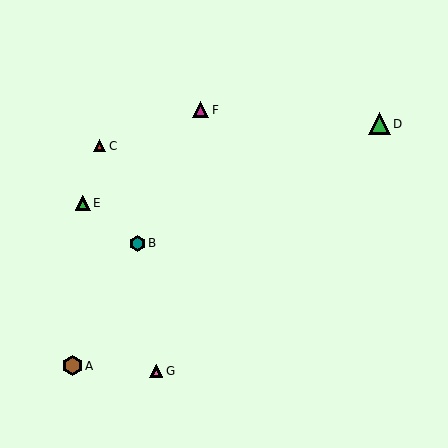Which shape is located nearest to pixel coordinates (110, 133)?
The red triangle (labeled C) at (100, 146) is nearest to that location.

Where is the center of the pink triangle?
The center of the pink triangle is at (156, 371).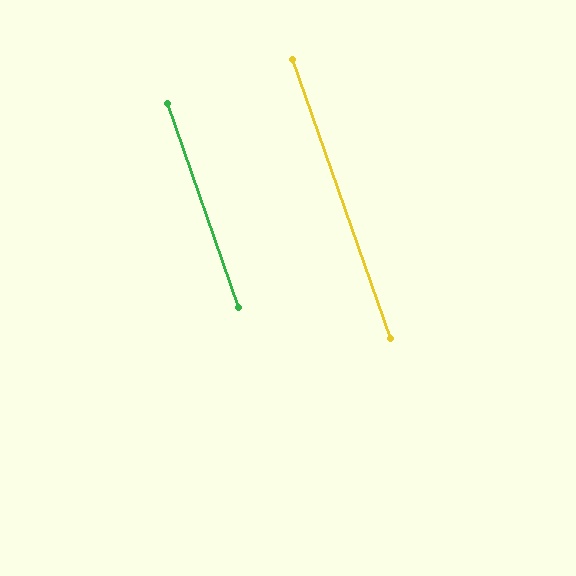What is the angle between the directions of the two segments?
Approximately 0 degrees.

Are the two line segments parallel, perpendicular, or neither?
Parallel — their directions differ by only 0.0°.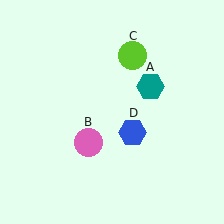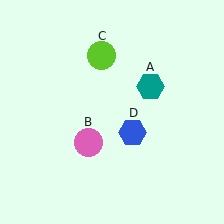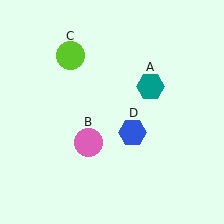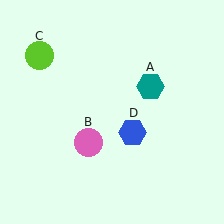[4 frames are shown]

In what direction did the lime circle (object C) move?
The lime circle (object C) moved left.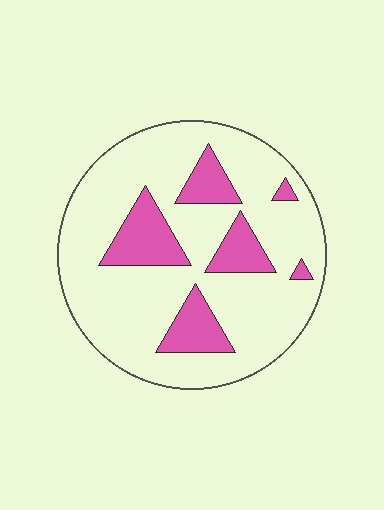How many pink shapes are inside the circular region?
6.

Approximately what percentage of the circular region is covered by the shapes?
Approximately 20%.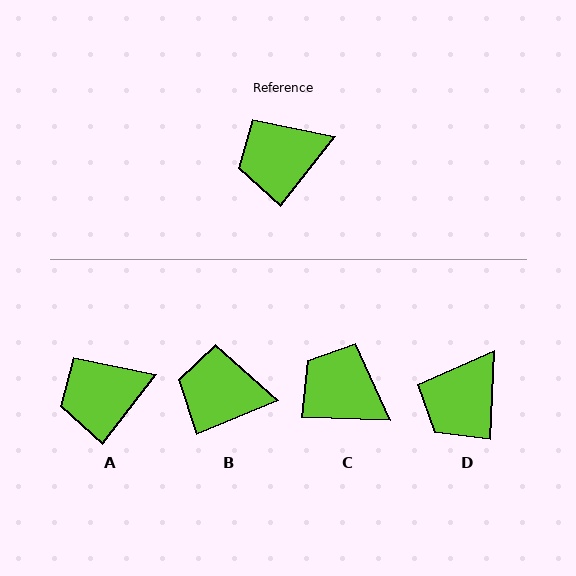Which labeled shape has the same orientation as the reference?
A.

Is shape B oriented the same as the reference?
No, it is off by about 30 degrees.